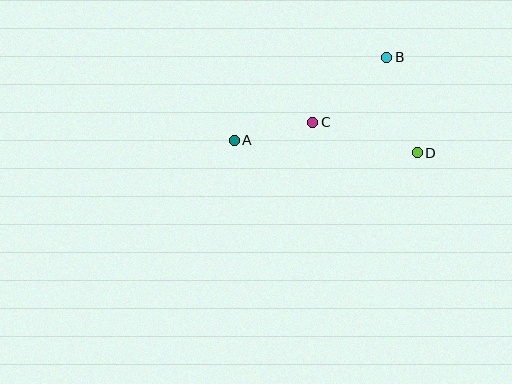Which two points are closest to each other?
Points A and C are closest to each other.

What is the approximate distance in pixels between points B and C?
The distance between B and C is approximately 99 pixels.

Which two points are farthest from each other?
Points A and D are farthest from each other.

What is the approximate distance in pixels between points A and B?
The distance between A and B is approximately 174 pixels.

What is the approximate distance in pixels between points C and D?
The distance between C and D is approximately 109 pixels.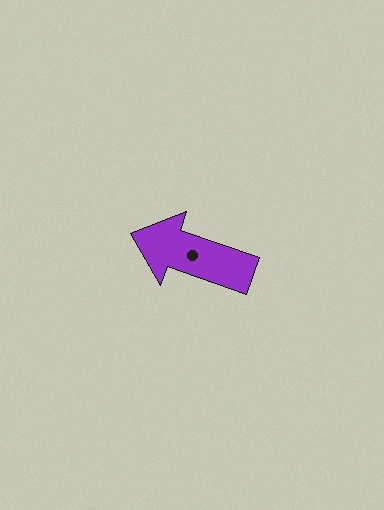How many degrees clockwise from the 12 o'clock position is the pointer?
Approximately 289 degrees.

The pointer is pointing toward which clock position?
Roughly 10 o'clock.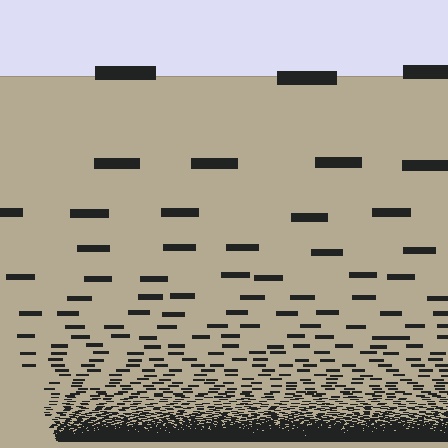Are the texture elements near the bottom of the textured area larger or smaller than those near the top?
Smaller. The gradient is inverted — elements near the bottom are smaller and denser.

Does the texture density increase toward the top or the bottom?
Density increases toward the bottom.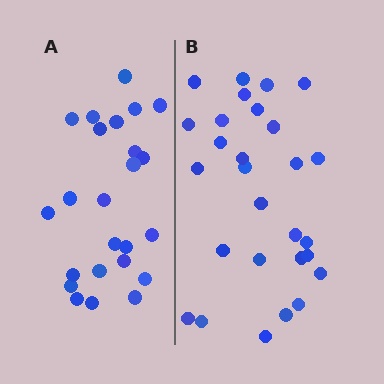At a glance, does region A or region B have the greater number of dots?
Region B (the right region) has more dots.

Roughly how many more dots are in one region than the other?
Region B has about 4 more dots than region A.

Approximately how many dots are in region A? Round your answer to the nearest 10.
About 20 dots. (The exact count is 24, which rounds to 20.)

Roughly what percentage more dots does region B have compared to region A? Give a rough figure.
About 15% more.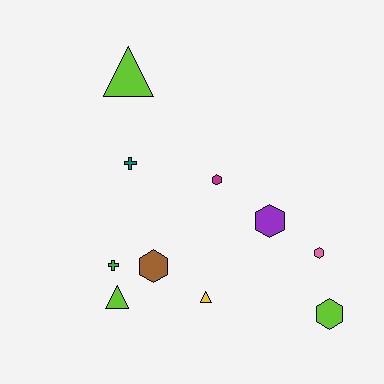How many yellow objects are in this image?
There is 1 yellow object.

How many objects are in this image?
There are 10 objects.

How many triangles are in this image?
There are 3 triangles.